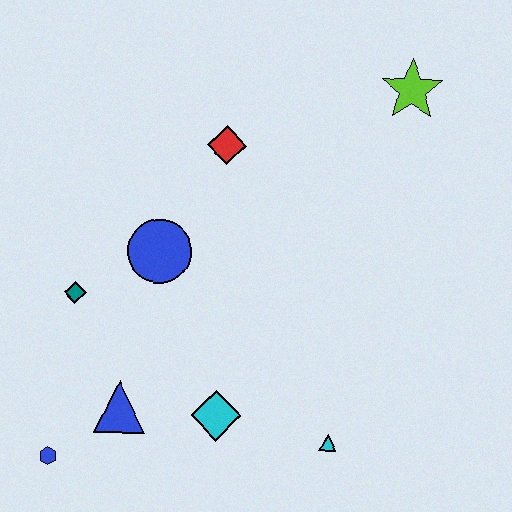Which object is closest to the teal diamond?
The blue circle is closest to the teal diamond.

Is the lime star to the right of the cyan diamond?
Yes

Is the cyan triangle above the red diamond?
No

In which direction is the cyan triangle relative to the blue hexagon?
The cyan triangle is to the right of the blue hexagon.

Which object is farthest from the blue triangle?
The lime star is farthest from the blue triangle.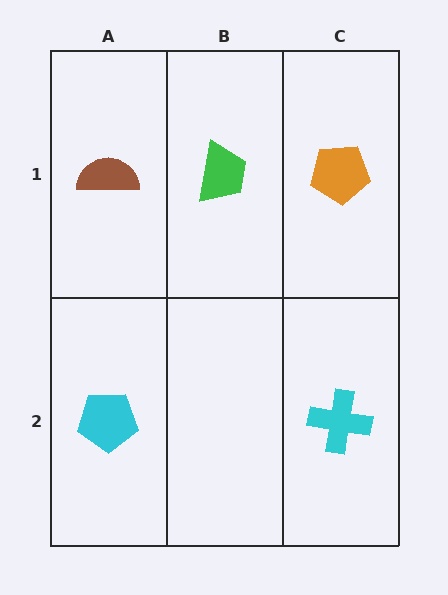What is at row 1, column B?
A green trapezoid.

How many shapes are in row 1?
3 shapes.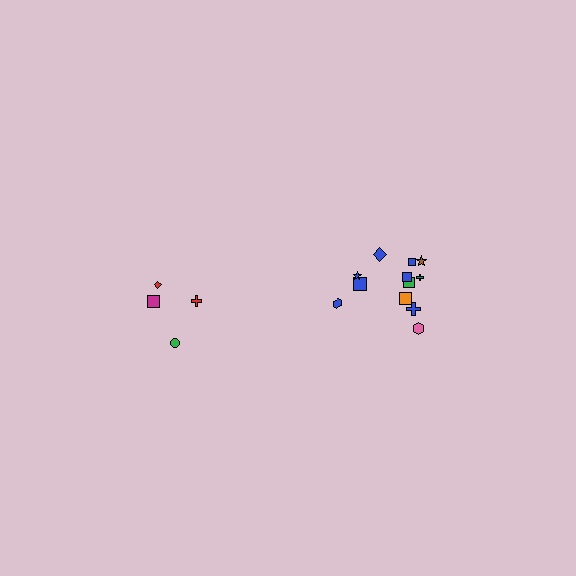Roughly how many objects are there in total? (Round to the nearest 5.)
Roughly 15 objects in total.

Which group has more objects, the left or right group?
The right group.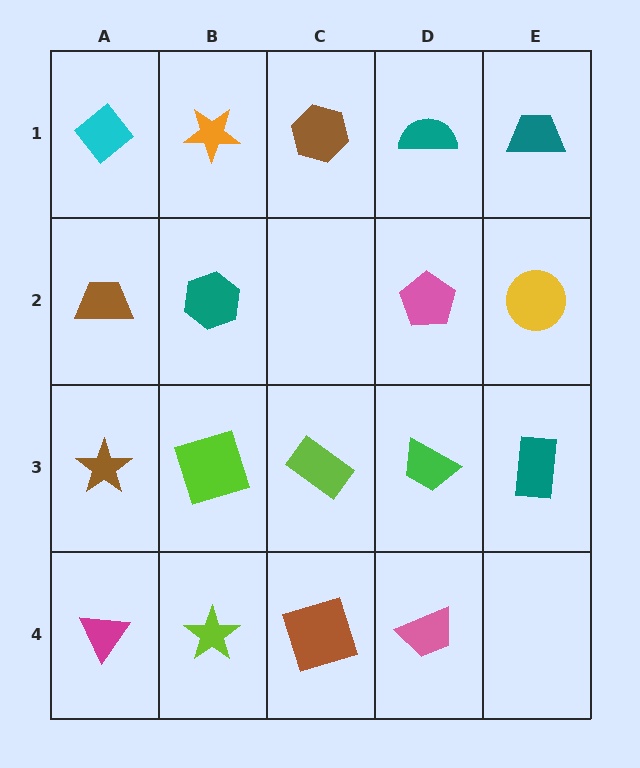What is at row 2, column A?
A brown trapezoid.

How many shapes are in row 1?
5 shapes.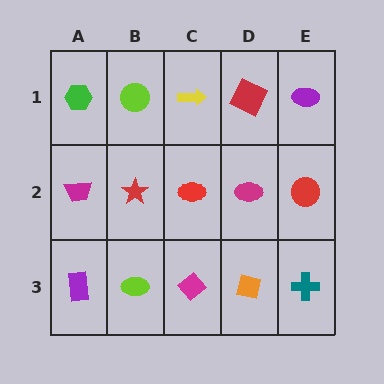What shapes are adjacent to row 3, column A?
A magenta trapezoid (row 2, column A), a lime ellipse (row 3, column B).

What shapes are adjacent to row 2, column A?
A green hexagon (row 1, column A), a purple rectangle (row 3, column A), a red star (row 2, column B).